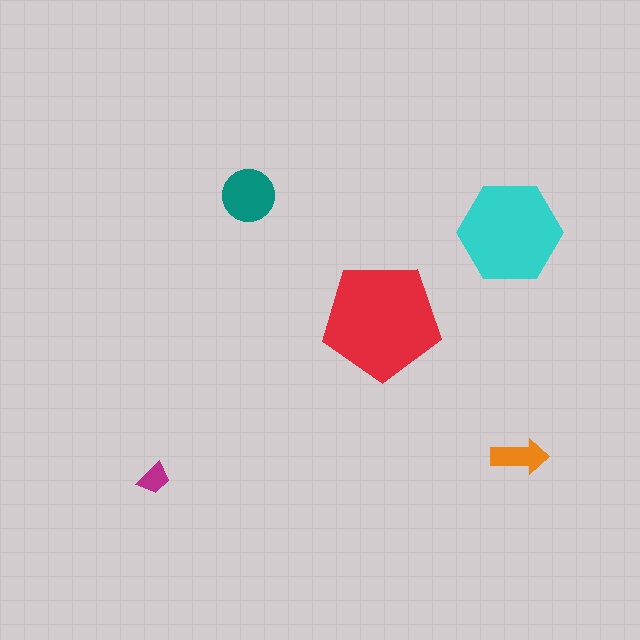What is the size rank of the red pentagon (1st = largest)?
1st.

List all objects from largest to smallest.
The red pentagon, the cyan hexagon, the teal circle, the orange arrow, the magenta trapezoid.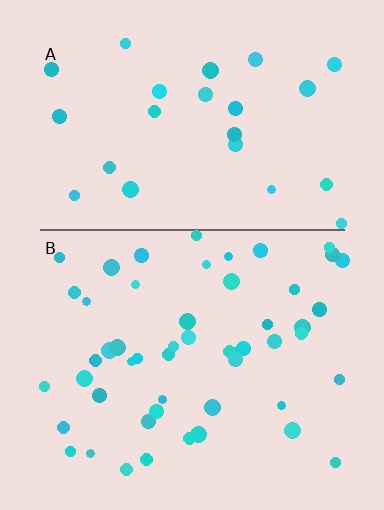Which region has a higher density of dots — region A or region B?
B (the bottom).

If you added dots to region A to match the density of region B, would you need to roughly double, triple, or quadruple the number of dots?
Approximately double.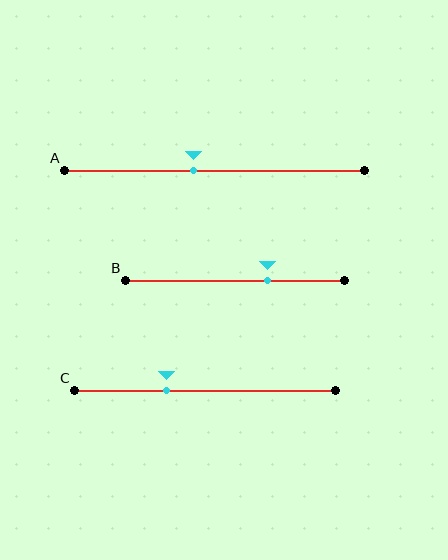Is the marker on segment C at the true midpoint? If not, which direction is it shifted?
No, the marker on segment C is shifted to the left by about 15% of the segment length.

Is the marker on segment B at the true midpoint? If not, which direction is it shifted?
No, the marker on segment B is shifted to the right by about 15% of the segment length.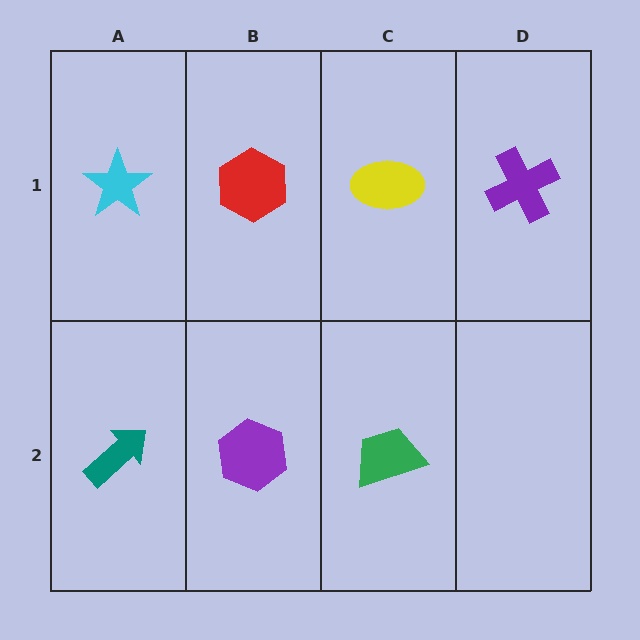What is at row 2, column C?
A green trapezoid.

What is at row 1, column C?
A yellow ellipse.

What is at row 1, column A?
A cyan star.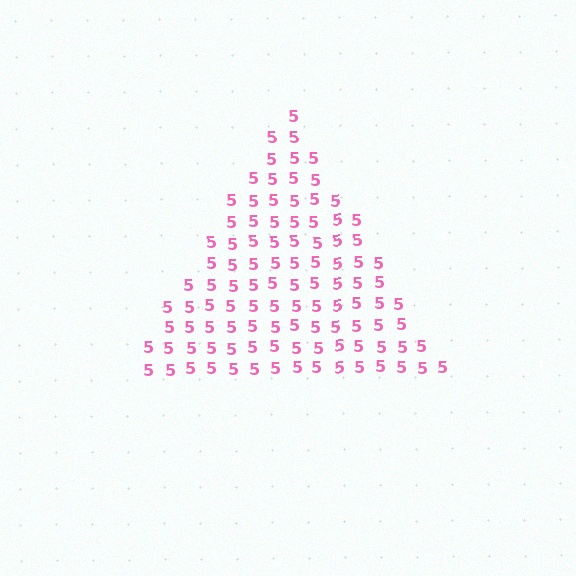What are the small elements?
The small elements are digit 5's.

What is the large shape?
The large shape is a triangle.